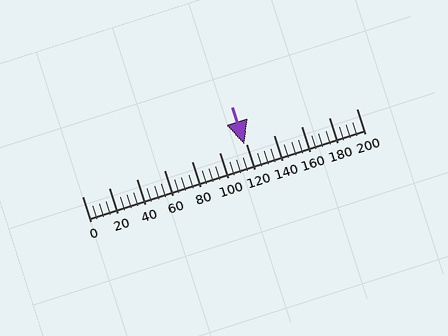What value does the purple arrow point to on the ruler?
The purple arrow points to approximately 118.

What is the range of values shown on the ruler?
The ruler shows values from 0 to 200.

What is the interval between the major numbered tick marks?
The major tick marks are spaced 20 units apart.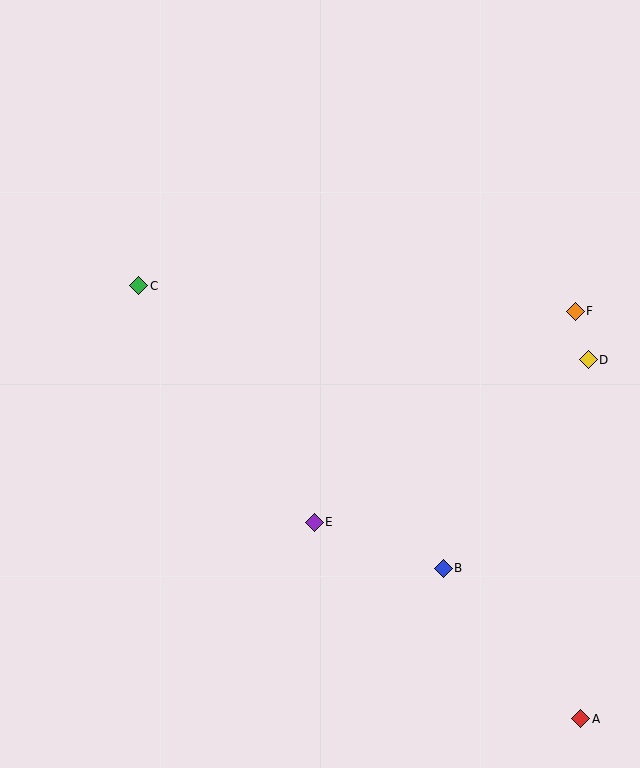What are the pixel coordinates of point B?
Point B is at (443, 568).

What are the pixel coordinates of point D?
Point D is at (588, 360).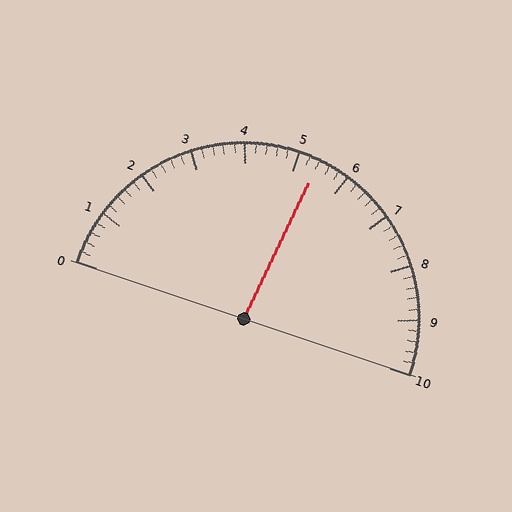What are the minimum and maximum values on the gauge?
The gauge ranges from 0 to 10.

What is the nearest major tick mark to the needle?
The nearest major tick mark is 5.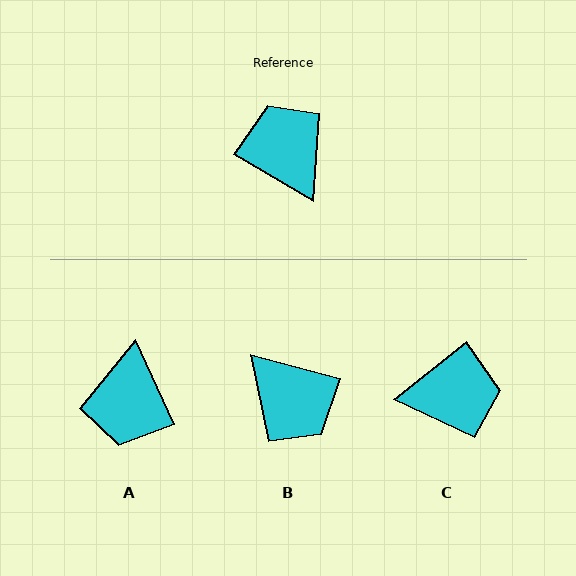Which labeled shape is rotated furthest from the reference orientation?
B, about 164 degrees away.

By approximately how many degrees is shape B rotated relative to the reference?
Approximately 164 degrees clockwise.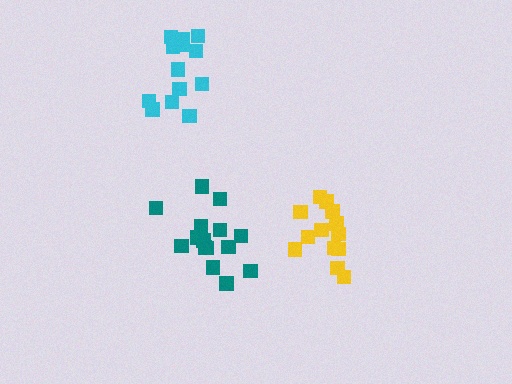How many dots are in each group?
Group 1: 15 dots, Group 2: 13 dots, Group 3: 13 dots (41 total).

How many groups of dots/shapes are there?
There are 3 groups.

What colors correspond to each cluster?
The clusters are colored: teal, yellow, cyan.